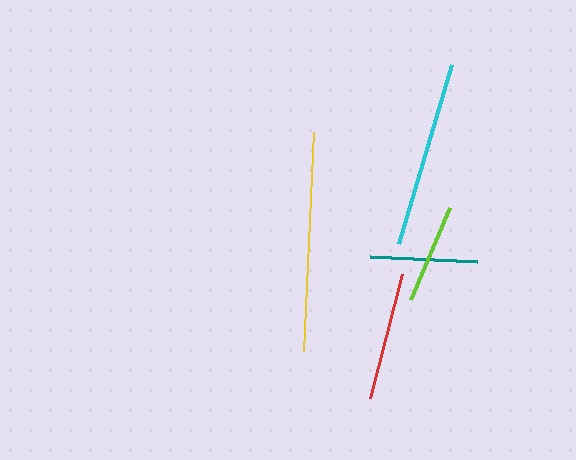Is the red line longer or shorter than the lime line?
The red line is longer than the lime line.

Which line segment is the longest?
The yellow line is the longest at approximately 219 pixels.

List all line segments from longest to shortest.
From longest to shortest: yellow, cyan, red, teal, lime.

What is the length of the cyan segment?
The cyan segment is approximately 187 pixels long.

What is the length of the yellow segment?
The yellow segment is approximately 219 pixels long.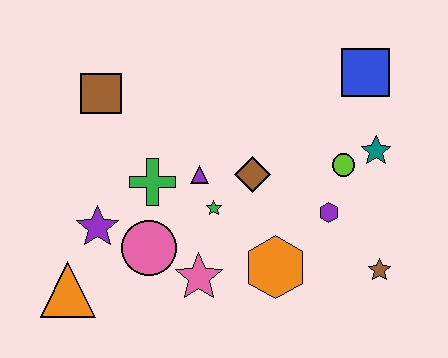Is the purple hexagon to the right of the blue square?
No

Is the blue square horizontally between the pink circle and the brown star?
Yes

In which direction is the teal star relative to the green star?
The teal star is to the right of the green star.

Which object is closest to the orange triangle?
The purple star is closest to the orange triangle.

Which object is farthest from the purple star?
The blue square is farthest from the purple star.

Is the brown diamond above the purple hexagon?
Yes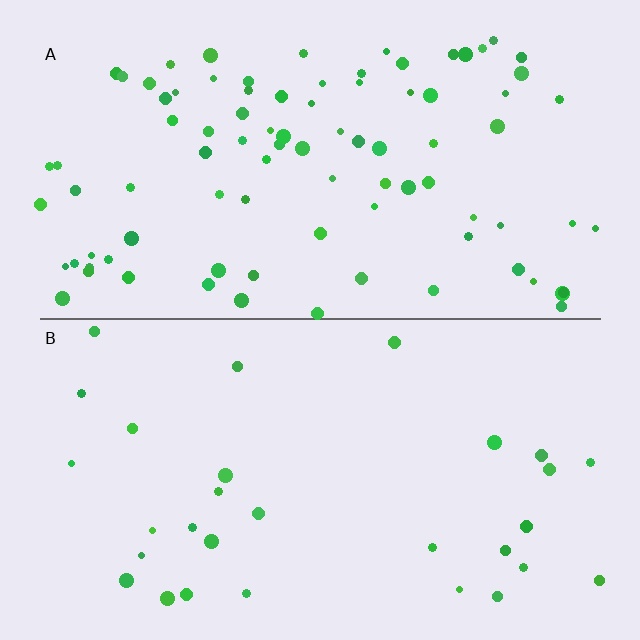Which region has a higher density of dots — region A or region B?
A (the top).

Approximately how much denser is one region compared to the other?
Approximately 3.0× — region A over region B.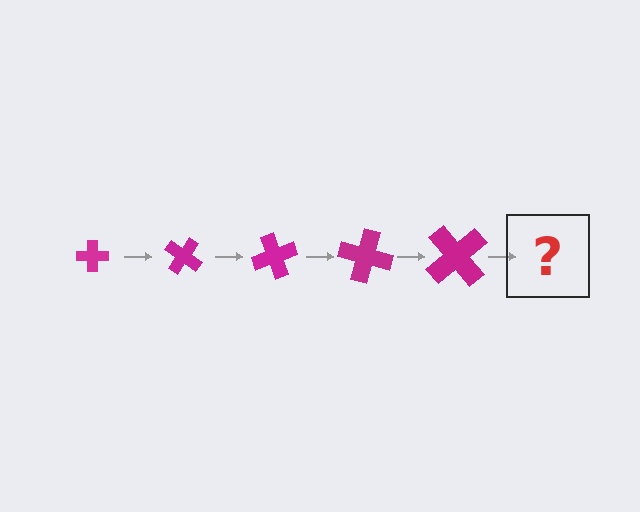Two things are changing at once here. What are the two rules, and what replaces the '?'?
The two rules are that the cross grows larger each step and it rotates 35 degrees each step. The '?' should be a cross, larger than the previous one and rotated 175 degrees from the start.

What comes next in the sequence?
The next element should be a cross, larger than the previous one and rotated 175 degrees from the start.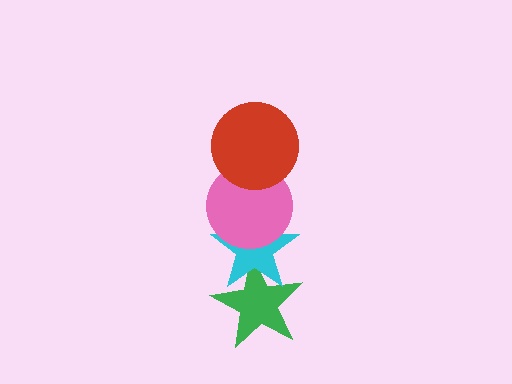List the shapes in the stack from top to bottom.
From top to bottom: the red circle, the pink circle, the cyan star, the green star.